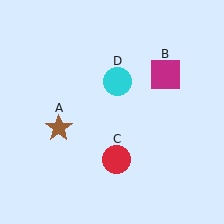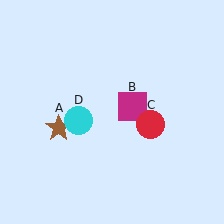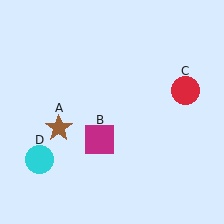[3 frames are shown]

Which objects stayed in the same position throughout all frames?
Brown star (object A) remained stationary.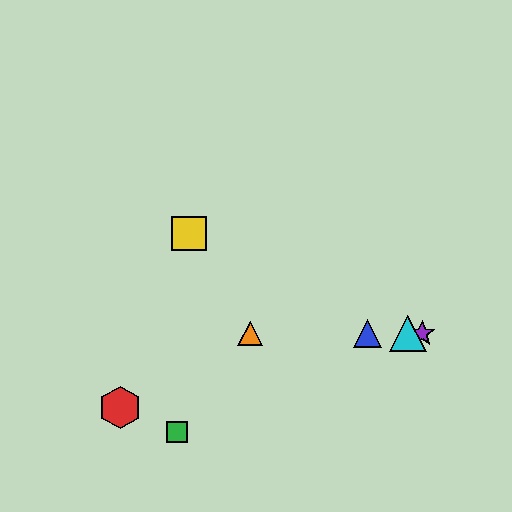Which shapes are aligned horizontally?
The blue triangle, the purple star, the orange triangle, the cyan triangle are aligned horizontally.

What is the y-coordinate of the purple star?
The purple star is at y≈334.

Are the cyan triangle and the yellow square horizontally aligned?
No, the cyan triangle is at y≈334 and the yellow square is at y≈233.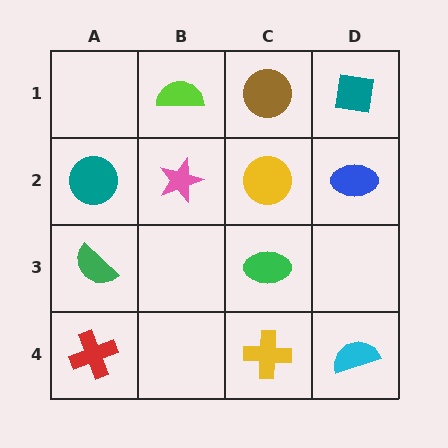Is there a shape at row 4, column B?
No, that cell is empty.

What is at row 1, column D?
A teal square.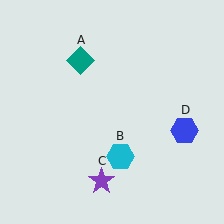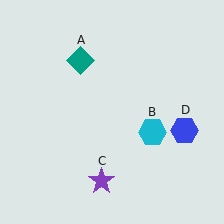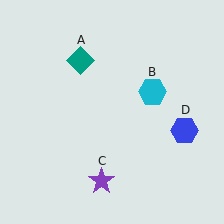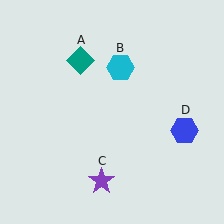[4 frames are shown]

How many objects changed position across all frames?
1 object changed position: cyan hexagon (object B).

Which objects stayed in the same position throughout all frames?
Teal diamond (object A) and purple star (object C) and blue hexagon (object D) remained stationary.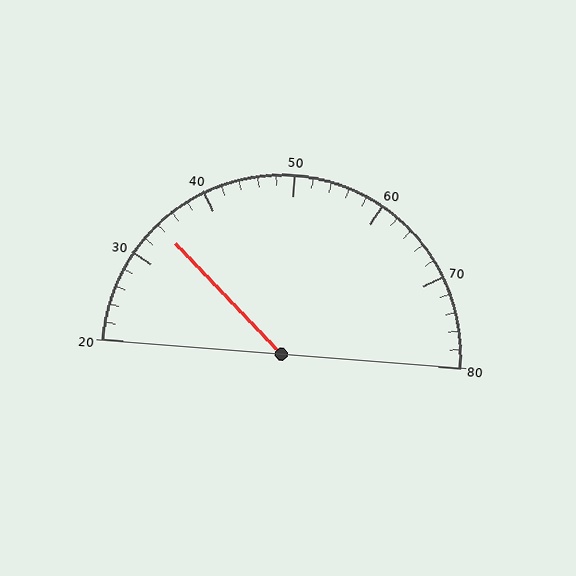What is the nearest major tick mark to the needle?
The nearest major tick mark is 30.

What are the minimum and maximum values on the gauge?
The gauge ranges from 20 to 80.